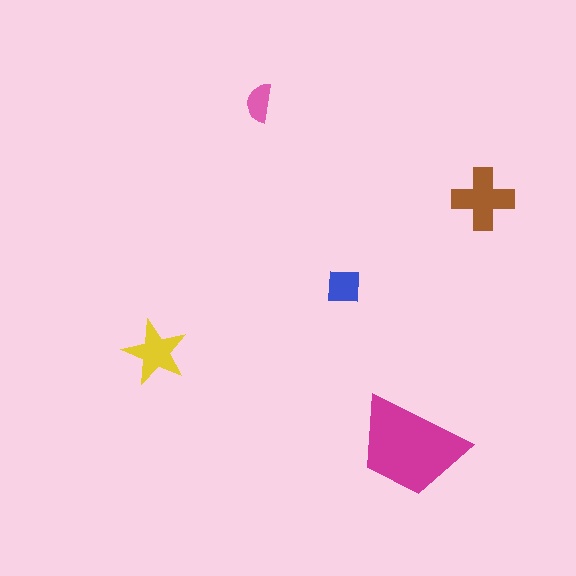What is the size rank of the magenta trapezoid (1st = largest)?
1st.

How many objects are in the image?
There are 5 objects in the image.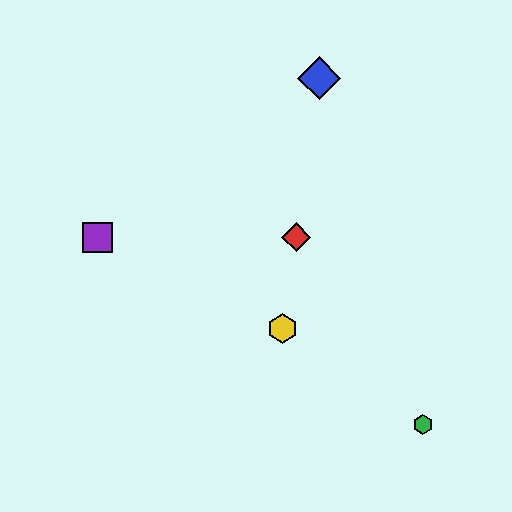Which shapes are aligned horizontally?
The red diamond, the purple square are aligned horizontally.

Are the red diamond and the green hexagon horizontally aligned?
No, the red diamond is at y≈237 and the green hexagon is at y≈425.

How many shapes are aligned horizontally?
2 shapes (the red diamond, the purple square) are aligned horizontally.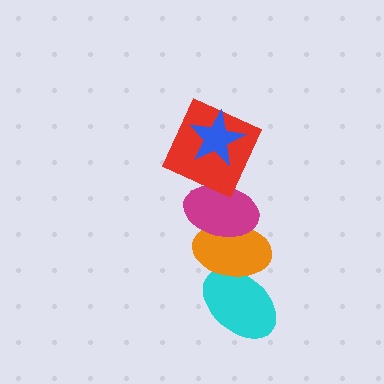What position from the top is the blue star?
The blue star is 1st from the top.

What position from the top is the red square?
The red square is 2nd from the top.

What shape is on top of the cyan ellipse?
The orange ellipse is on top of the cyan ellipse.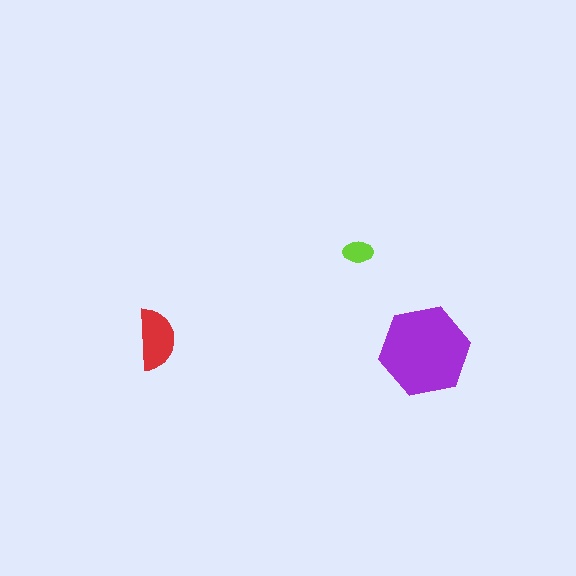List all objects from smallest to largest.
The lime ellipse, the red semicircle, the purple hexagon.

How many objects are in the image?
There are 3 objects in the image.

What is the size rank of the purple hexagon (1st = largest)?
1st.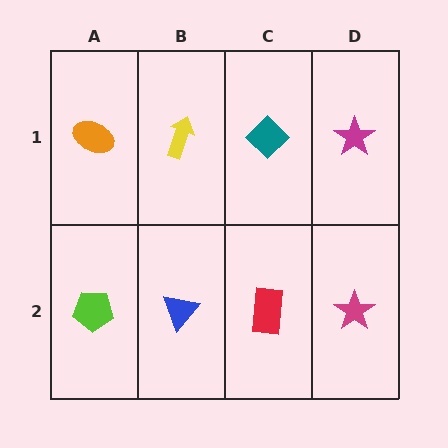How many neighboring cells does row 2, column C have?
3.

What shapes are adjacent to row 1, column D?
A magenta star (row 2, column D), a teal diamond (row 1, column C).